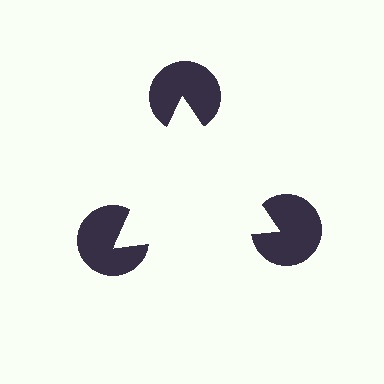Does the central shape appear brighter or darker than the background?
It typically appears slightly brighter than the background, even though no actual brightness change is drawn.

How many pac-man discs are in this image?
There are 3 — one at each vertex of the illusory triangle.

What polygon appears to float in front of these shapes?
An illusory triangle — its edges are inferred from the aligned wedge cuts in the pac-man discs, not physically drawn.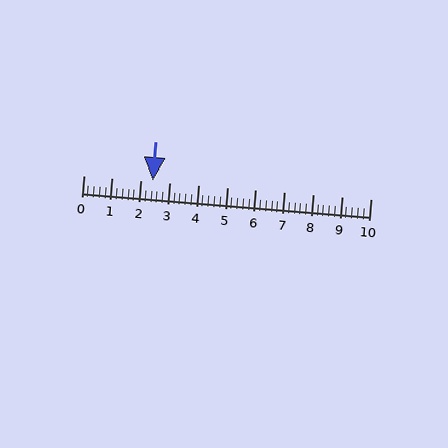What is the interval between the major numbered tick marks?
The major tick marks are spaced 1 units apart.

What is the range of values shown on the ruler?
The ruler shows values from 0 to 10.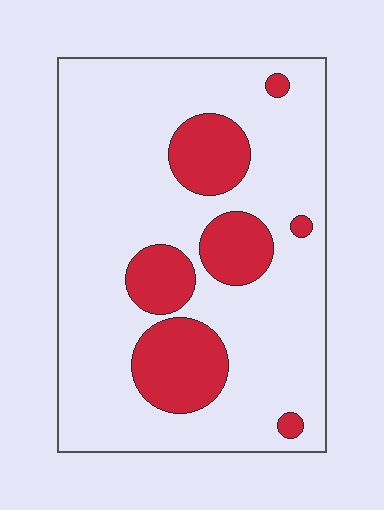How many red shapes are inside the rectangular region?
7.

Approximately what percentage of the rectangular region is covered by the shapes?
Approximately 20%.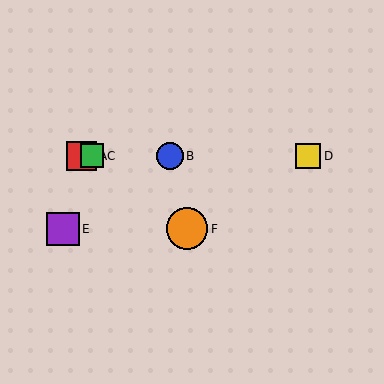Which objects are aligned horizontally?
Objects A, B, C, D are aligned horizontally.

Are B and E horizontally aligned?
No, B is at y≈156 and E is at y≈229.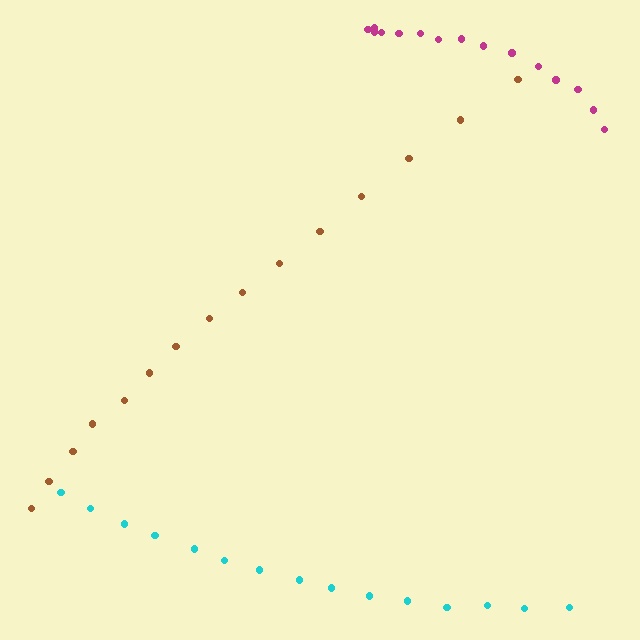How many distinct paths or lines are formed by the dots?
There are 3 distinct paths.